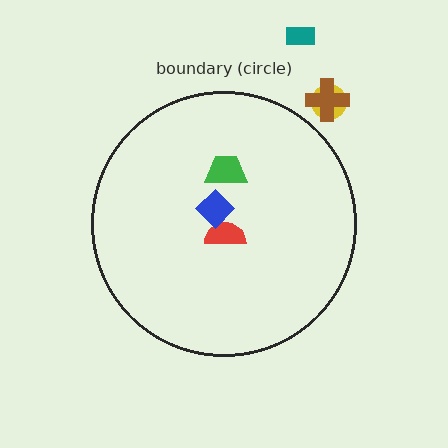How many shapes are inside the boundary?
3 inside, 3 outside.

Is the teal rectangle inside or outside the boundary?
Outside.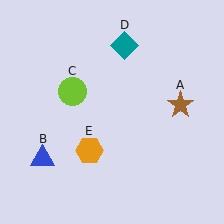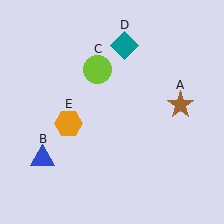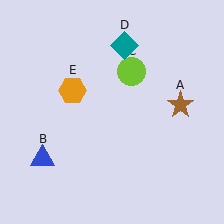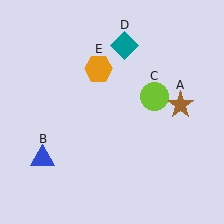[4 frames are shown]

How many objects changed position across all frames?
2 objects changed position: lime circle (object C), orange hexagon (object E).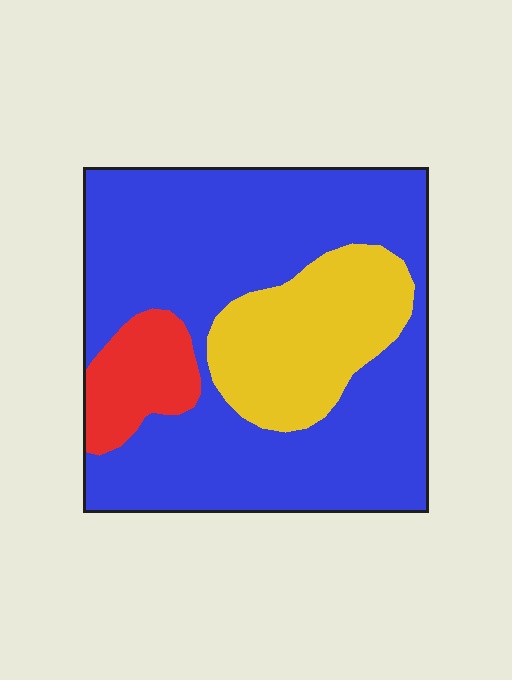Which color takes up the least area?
Red, at roughly 10%.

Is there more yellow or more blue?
Blue.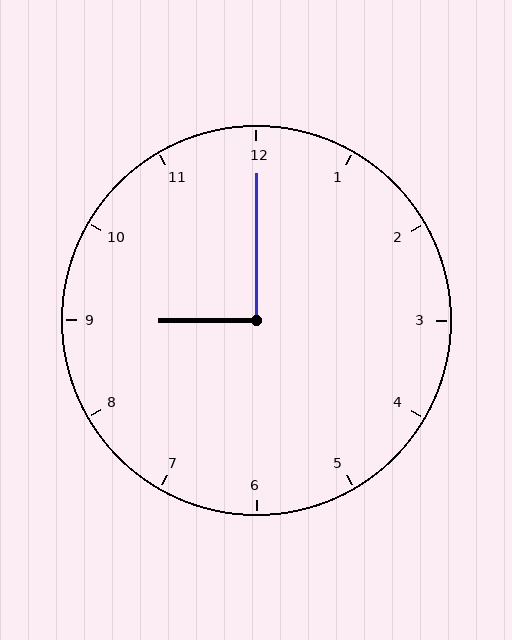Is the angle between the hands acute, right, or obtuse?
It is right.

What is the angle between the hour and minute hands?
Approximately 90 degrees.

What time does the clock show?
9:00.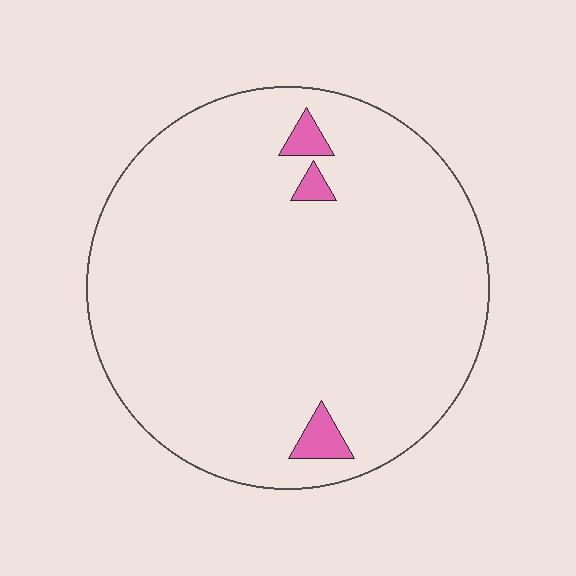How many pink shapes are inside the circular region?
3.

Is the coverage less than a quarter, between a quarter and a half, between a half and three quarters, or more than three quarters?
Less than a quarter.